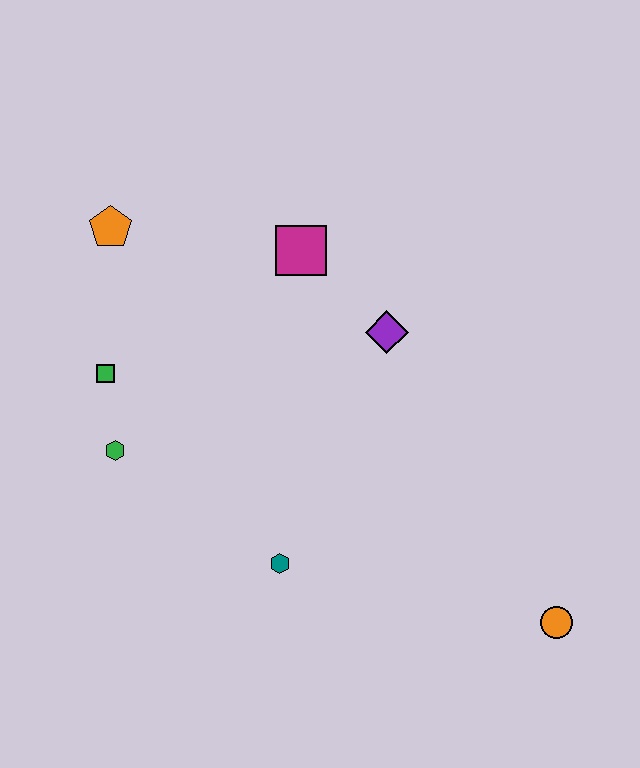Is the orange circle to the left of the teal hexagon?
No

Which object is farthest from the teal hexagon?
The orange pentagon is farthest from the teal hexagon.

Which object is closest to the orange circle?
The teal hexagon is closest to the orange circle.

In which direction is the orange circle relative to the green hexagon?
The orange circle is to the right of the green hexagon.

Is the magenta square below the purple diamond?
No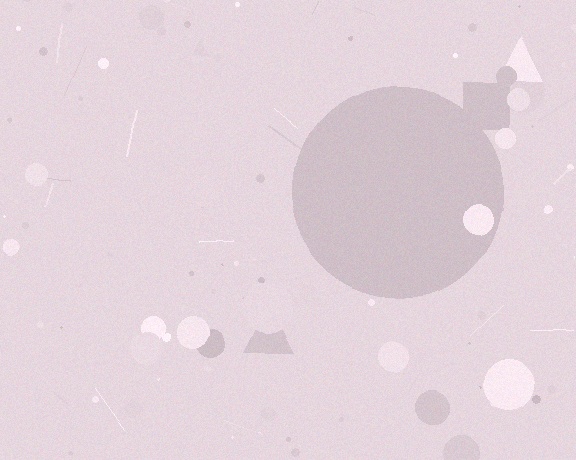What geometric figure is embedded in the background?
A circle is embedded in the background.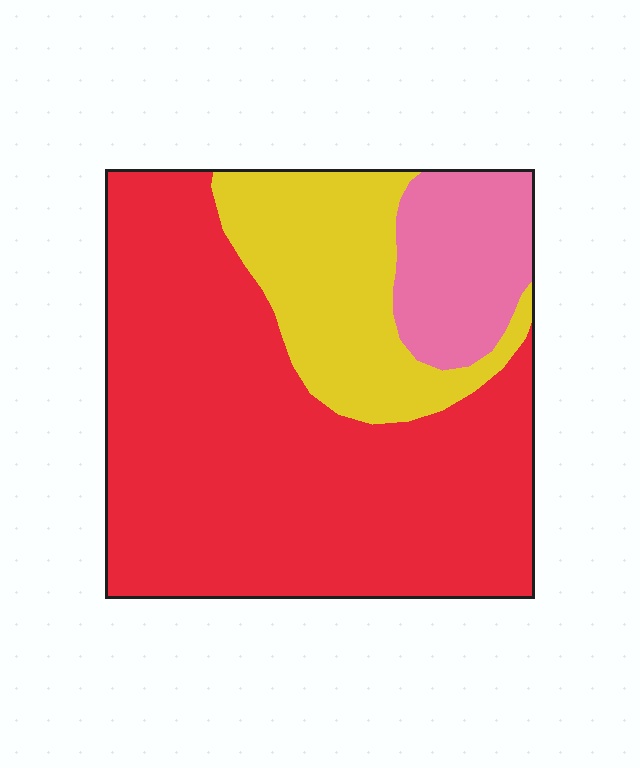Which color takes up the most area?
Red, at roughly 65%.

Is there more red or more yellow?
Red.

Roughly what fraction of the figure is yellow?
Yellow covers roughly 20% of the figure.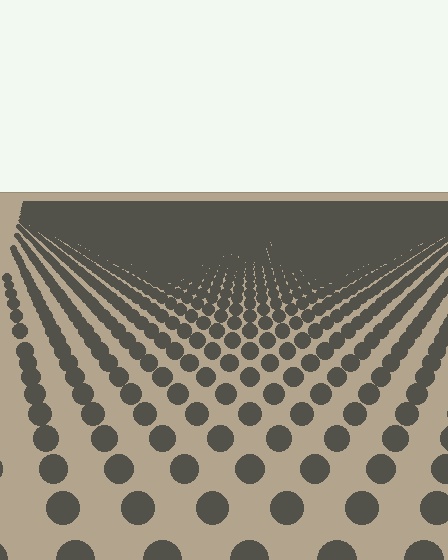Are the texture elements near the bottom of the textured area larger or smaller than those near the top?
Larger. Near the bottom, elements are closer to the viewer and appear at a bigger on-screen size.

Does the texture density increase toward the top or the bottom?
Density increases toward the top.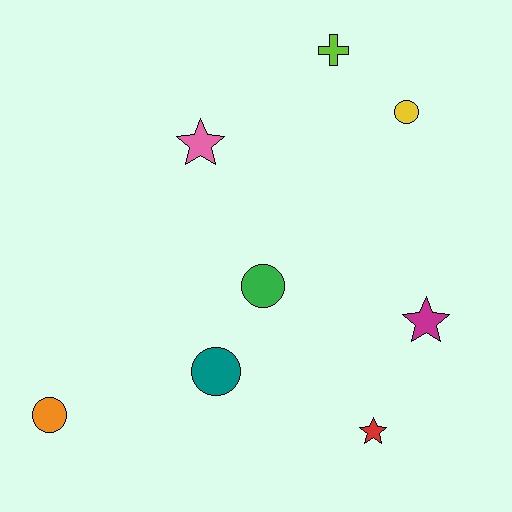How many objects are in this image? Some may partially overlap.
There are 8 objects.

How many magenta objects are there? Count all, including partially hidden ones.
There is 1 magenta object.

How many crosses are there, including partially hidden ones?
There is 1 cross.